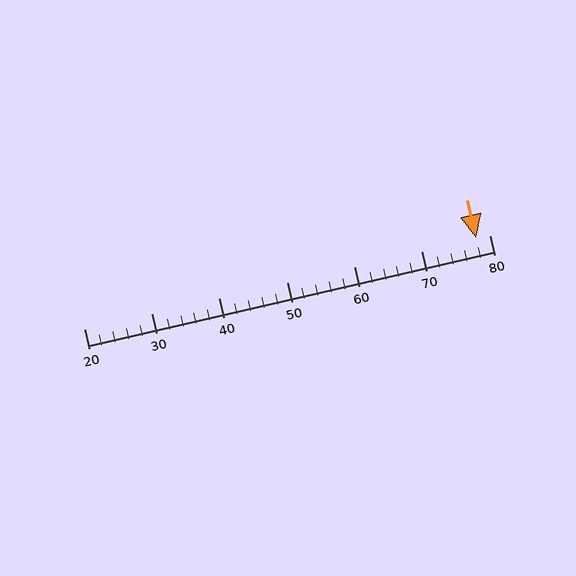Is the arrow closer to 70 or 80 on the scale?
The arrow is closer to 80.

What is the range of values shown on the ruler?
The ruler shows values from 20 to 80.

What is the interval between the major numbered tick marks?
The major tick marks are spaced 10 units apart.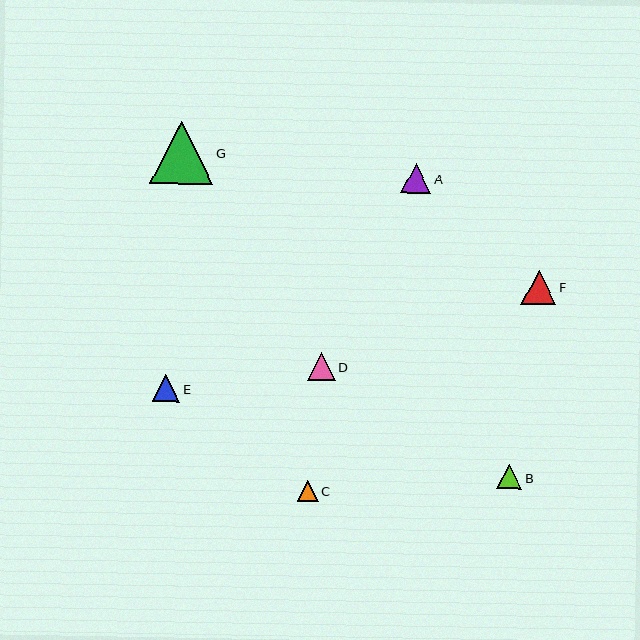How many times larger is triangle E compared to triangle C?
Triangle E is approximately 1.3 times the size of triangle C.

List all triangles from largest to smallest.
From largest to smallest: G, F, A, D, E, B, C.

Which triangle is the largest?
Triangle G is the largest with a size of approximately 63 pixels.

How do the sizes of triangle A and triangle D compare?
Triangle A and triangle D are approximately the same size.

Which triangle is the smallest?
Triangle C is the smallest with a size of approximately 21 pixels.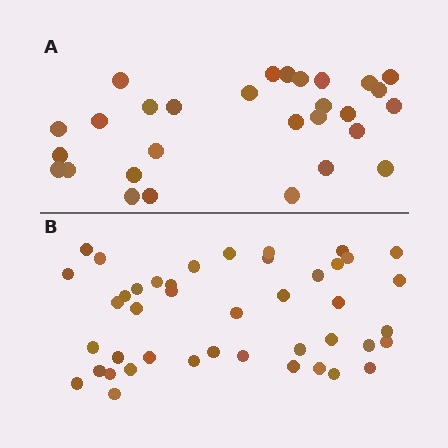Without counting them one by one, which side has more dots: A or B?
Region B (the bottom region) has more dots.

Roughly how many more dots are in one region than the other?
Region B has approximately 15 more dots than region A.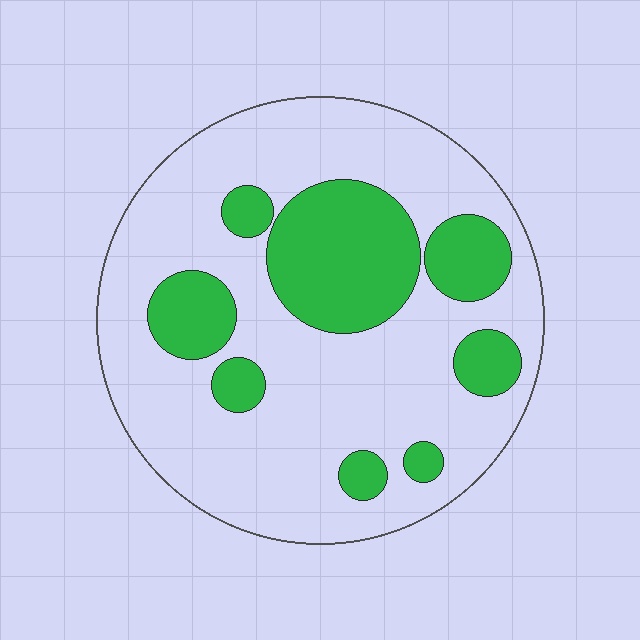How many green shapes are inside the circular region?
8.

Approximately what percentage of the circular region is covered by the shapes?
Approximately 25%.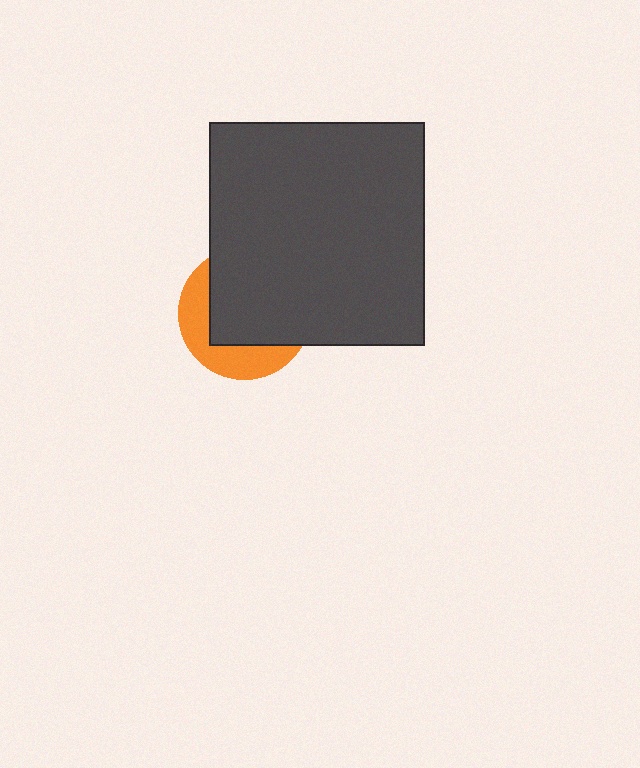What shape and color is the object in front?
The object in front is a dark gray rectangle.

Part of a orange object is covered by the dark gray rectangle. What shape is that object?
It is a circle.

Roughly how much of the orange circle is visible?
A small part of it is visible (roughly 36%).